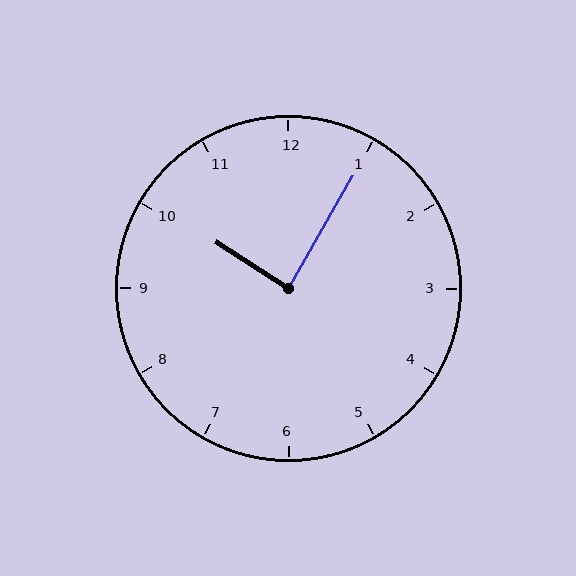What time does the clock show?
10:05.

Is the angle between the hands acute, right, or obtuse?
It is right.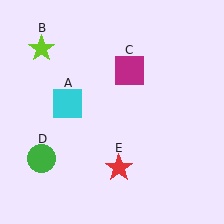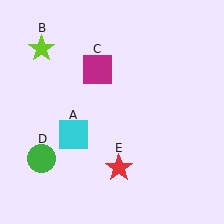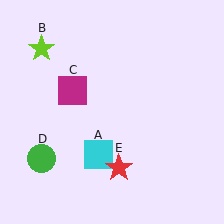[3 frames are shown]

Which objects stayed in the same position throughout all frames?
Lime star (object B) and green circle (object D) and red star (object E) remained stationary.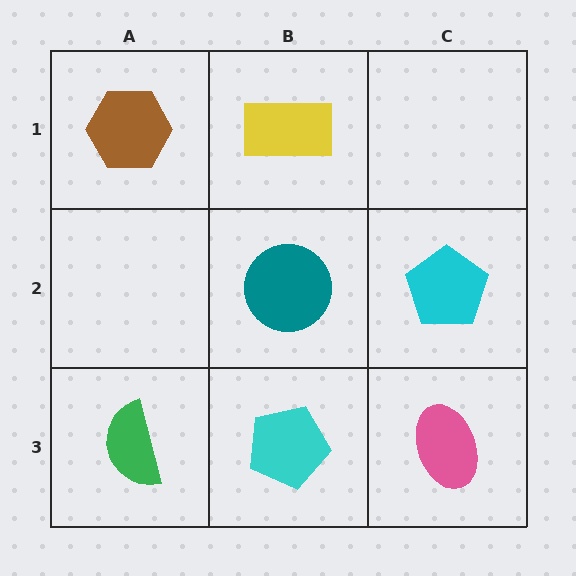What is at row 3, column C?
A pink ellipse.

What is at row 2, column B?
A teal circle.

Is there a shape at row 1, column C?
No, that cell is empty.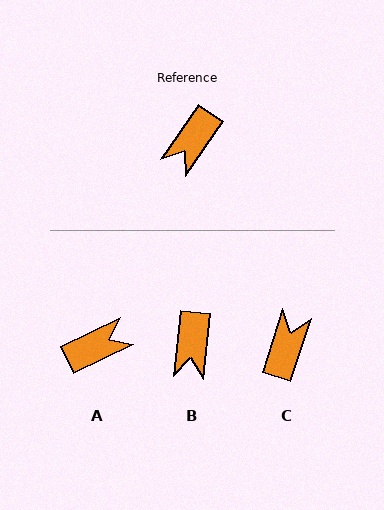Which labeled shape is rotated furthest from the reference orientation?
C, about 163 degrees away.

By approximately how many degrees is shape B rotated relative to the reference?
Approximately 29 degrees counter-clockwise.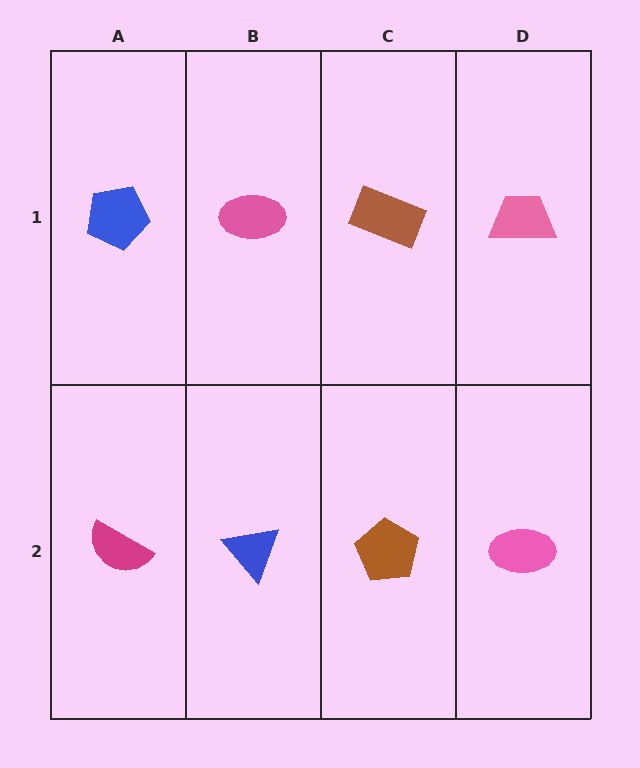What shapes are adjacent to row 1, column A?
A magenta semicircle (row 2, column A), a pink ellipse (row 1, column B).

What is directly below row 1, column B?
A blue triangle.